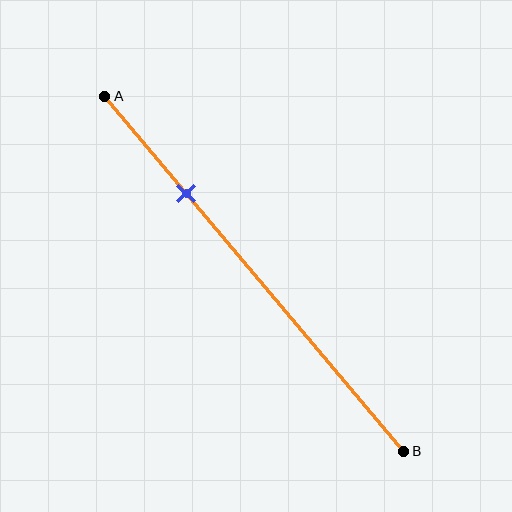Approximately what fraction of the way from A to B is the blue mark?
The blue mark is approximately 25% of the way from A to B.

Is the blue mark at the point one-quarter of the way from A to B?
Yes, the mark is approximately at the one-quarter point.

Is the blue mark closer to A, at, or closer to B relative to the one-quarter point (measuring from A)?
The blue mark is approximately at the one-quarter point of segment AB.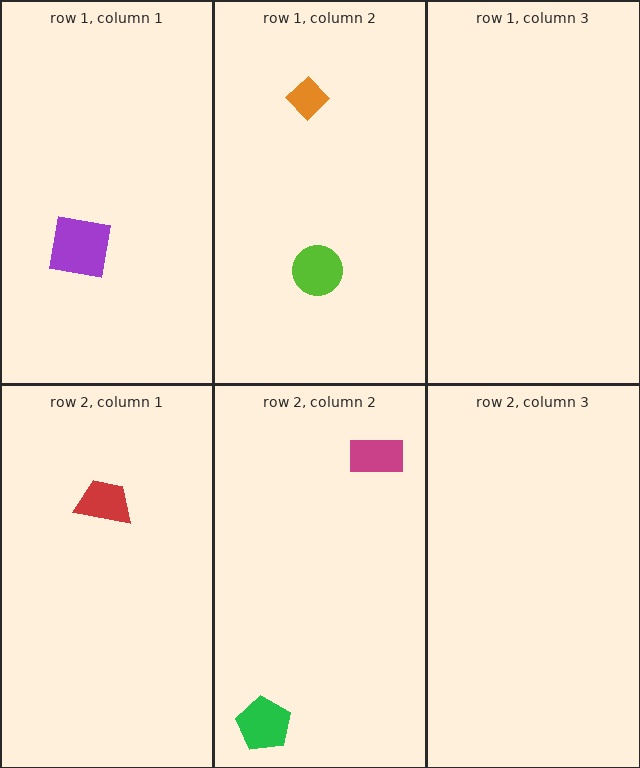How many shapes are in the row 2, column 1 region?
1.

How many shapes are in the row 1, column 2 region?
2.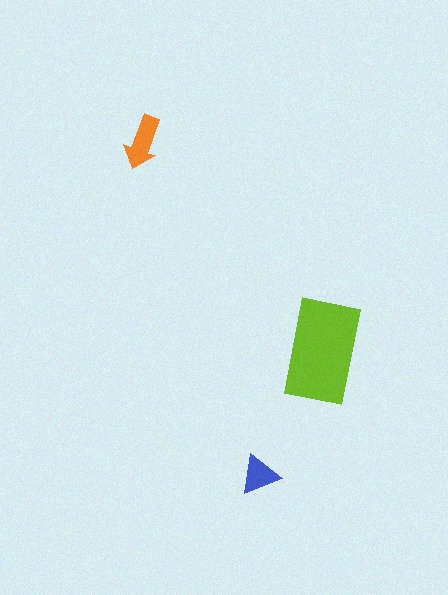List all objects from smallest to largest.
The blue triangle, the orange arrow, the lime rectangle.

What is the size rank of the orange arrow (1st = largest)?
2nd.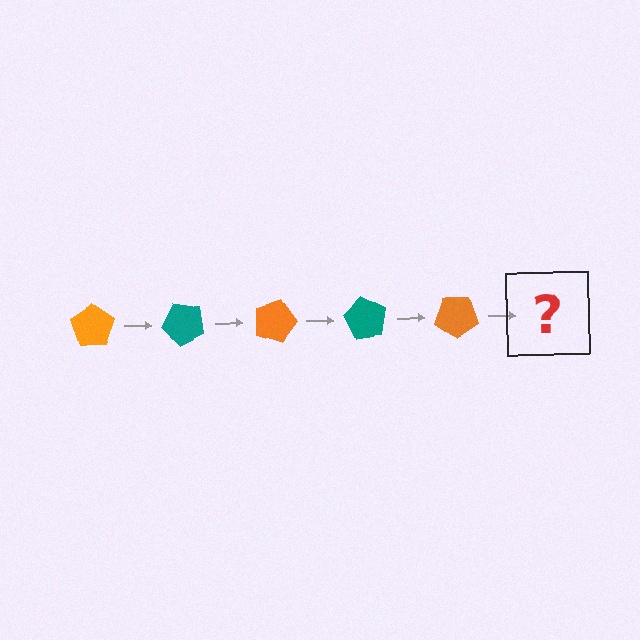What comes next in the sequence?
The next element should be a teal pentagon, rotated 225 degrees from the start.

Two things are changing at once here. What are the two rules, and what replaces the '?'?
The two rules are that it rotates 45 degrees each step and the color cycles through orange and teal. The '?' should be a teal pentagon, rotated 225 degrees from the start.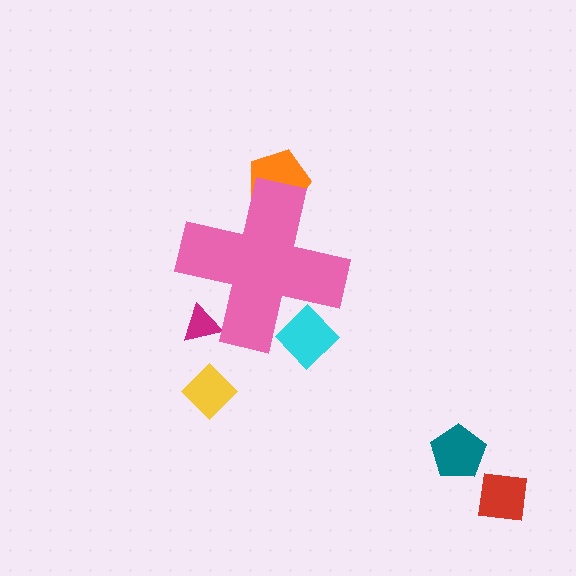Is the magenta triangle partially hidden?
Yes, the magenta triangle is partially hidden behind the pink cross.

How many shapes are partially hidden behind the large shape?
3 shapes are partially hidden.